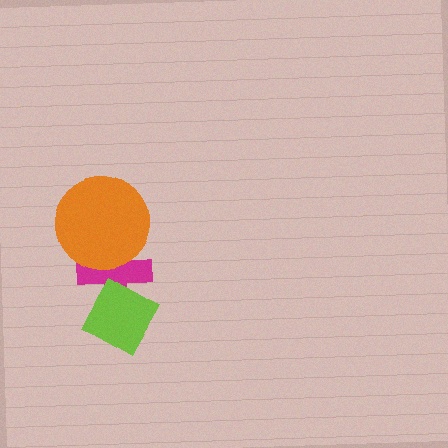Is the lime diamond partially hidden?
No, no other shape covers it.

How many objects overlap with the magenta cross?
2 objects overlap with the magenta cross.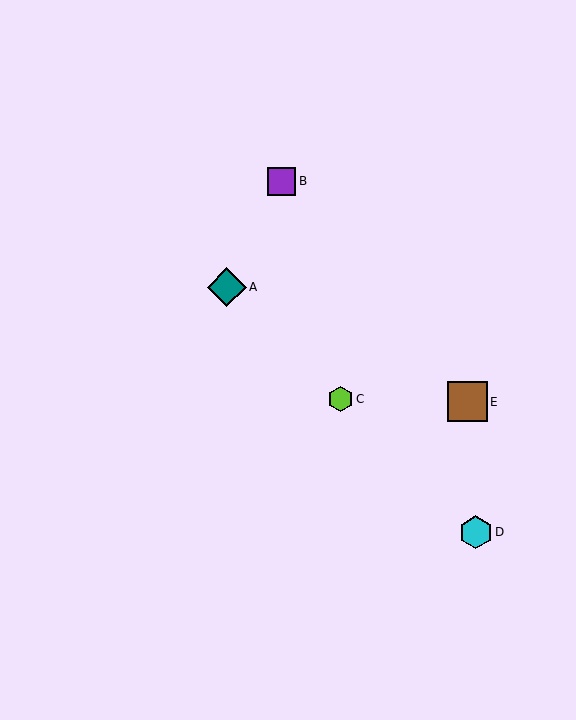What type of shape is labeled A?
Shape A is a teal diamond.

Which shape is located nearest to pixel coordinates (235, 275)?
The teal diamond (labeled A) at (227, 287) is nearest to that location.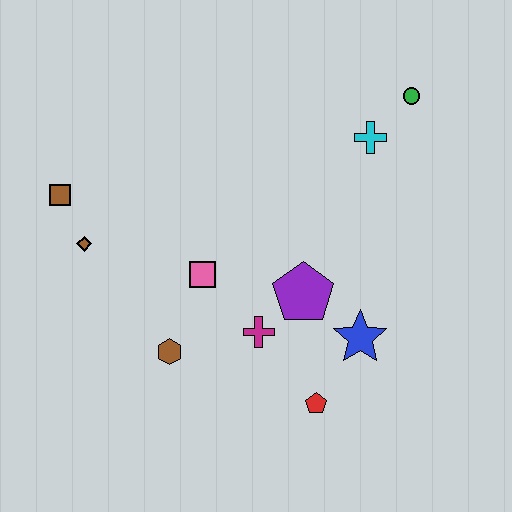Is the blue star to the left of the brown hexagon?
No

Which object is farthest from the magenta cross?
The green circle is farthest from the magenta cross.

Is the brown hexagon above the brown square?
No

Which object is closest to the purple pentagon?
The magenta cross is closest to the purple pentagon.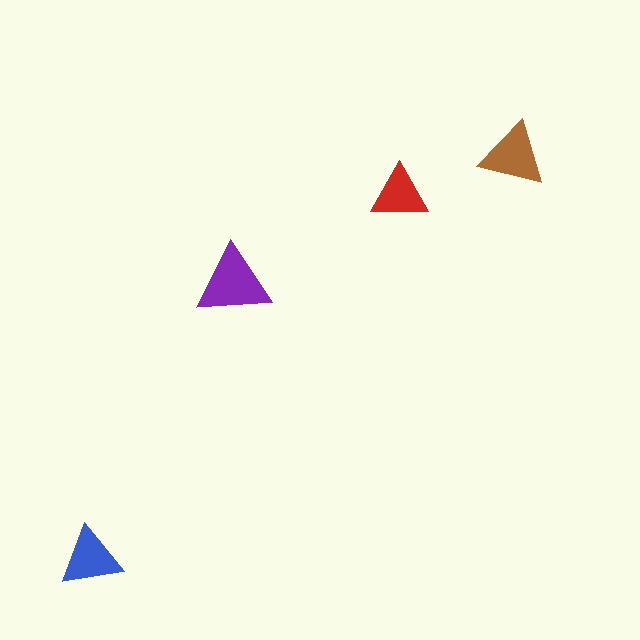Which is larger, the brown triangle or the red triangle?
The brown one.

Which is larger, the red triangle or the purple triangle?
The purple one.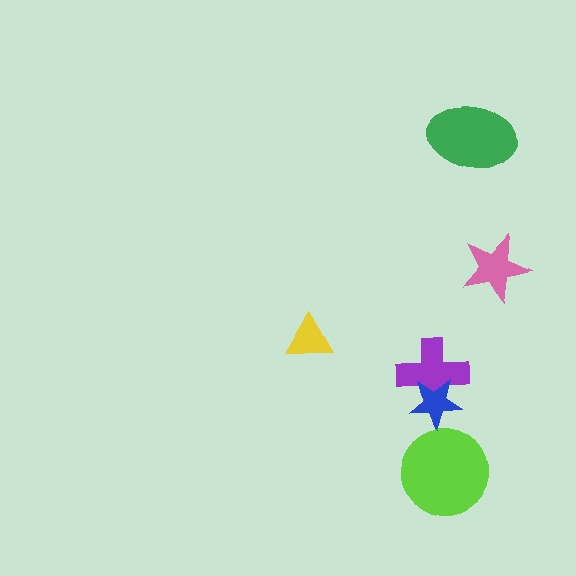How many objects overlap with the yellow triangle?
0 objects overlap with the yellow triangle.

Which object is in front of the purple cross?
The blue star is in front of the purple cross.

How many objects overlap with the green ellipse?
0 objects overlap with the green ellipse.